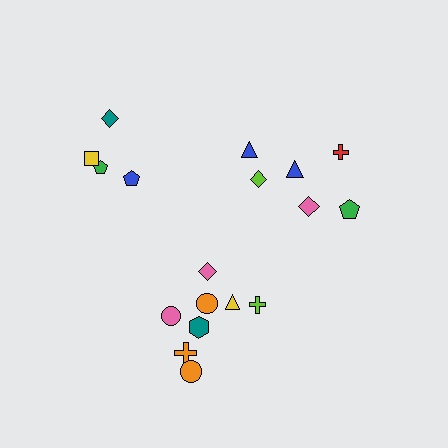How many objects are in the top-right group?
There are 6 objects.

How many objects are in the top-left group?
There are 4 objects.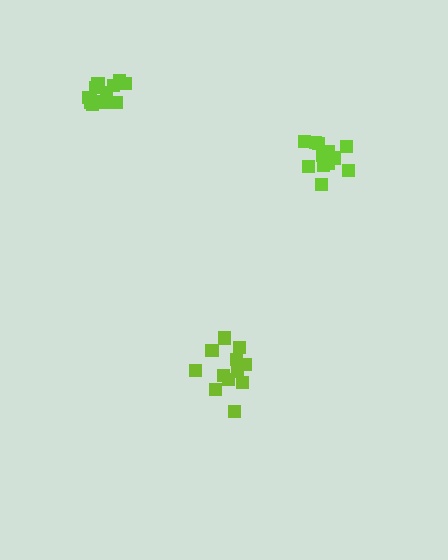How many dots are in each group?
Group 1: 15 dots, Group 2: 12 dots, Group 3: 12 dots (39 total).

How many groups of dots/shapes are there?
There are 3 groups.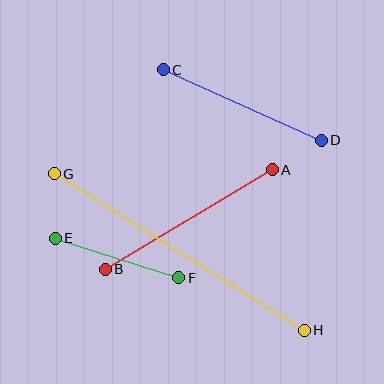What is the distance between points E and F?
The distance is approximately 130 pixels.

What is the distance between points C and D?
The distance is approximately 173 pixels.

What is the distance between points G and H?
The distance is approximately 296 pixels.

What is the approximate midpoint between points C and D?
The midpoint is at approximately (242, 105) pixels.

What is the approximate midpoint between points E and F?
The midpoint is at approximately (117, 258) pixels.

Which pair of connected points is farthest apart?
Points G and H are farthest apart.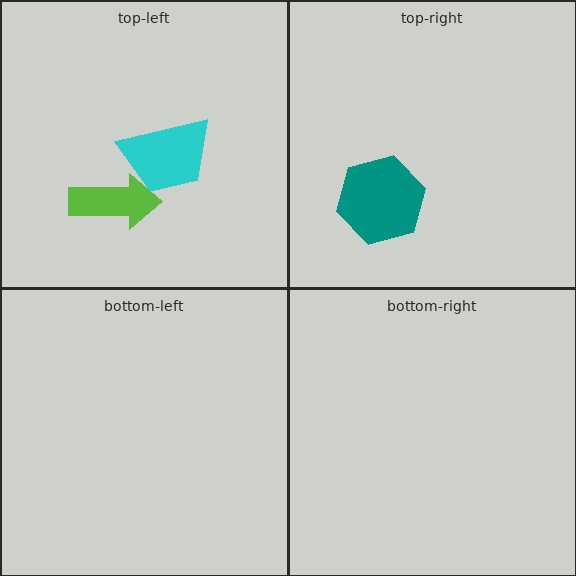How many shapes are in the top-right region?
1.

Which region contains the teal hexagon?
The top-right region.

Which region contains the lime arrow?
The top-left region.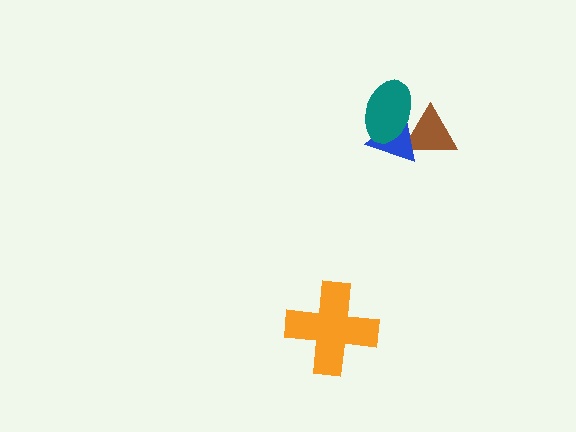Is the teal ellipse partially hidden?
No, no other shape covers it.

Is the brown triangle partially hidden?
Yes, it is partially covered by another shape.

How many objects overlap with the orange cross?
0 objects overlap with the orange cross.